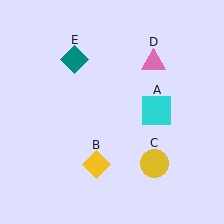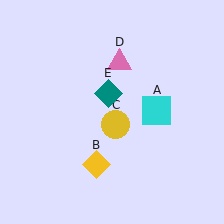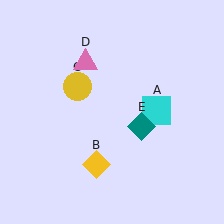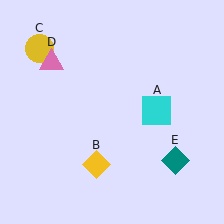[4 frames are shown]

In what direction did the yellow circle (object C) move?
The yellow circle (object C) moved up and to the left.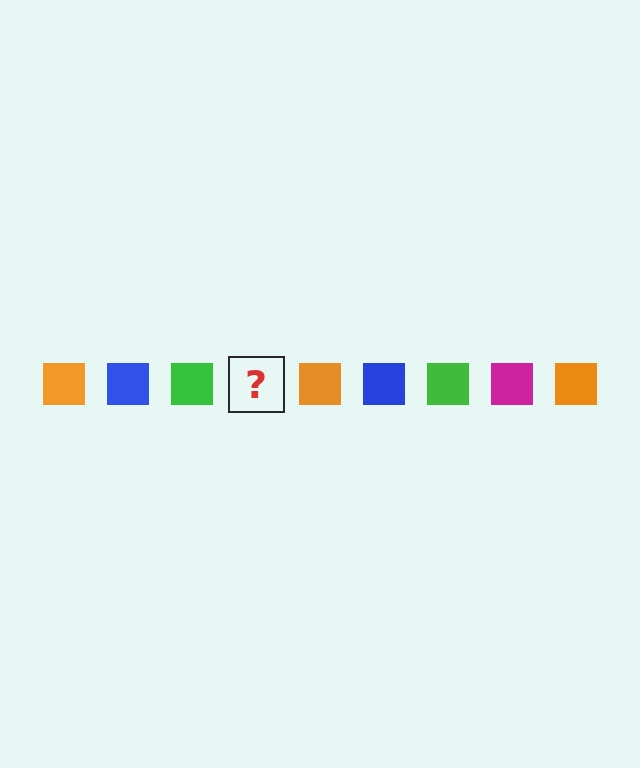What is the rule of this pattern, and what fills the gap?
The rule is that the pattern cycles through orange, blue, green, magenta squares. The gap should be filled with a magenta square.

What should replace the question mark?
The question mark should be replaced with a magenta square.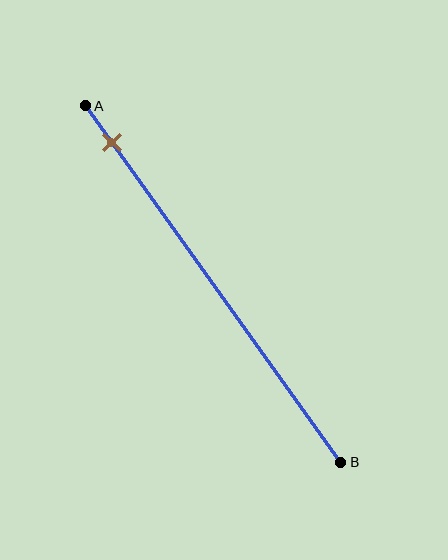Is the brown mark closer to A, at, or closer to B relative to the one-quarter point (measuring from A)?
The brown mark is closer to point A than the one-quarter point of segment AB.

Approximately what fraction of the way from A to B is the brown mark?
The brown mark is approximately 10% of the way from A to B.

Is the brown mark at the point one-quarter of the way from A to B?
No, the mark is at about 10% from A, not at the 25% one-quarter point.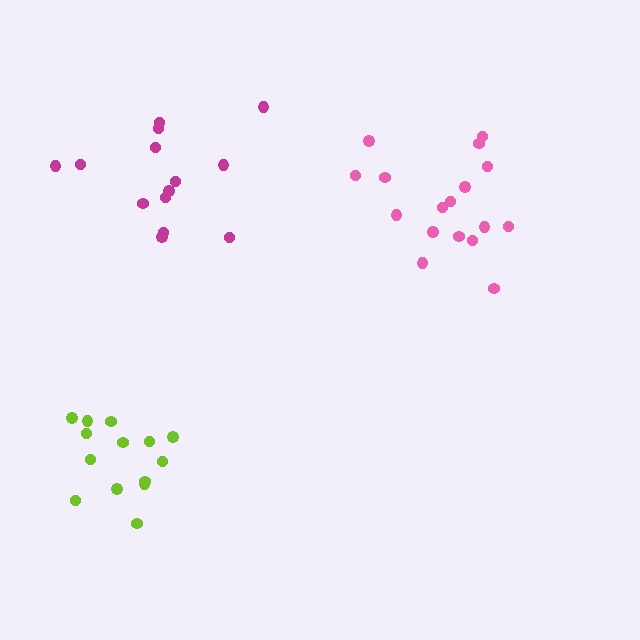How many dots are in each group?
Group 1: 17 dots, Group 2: 14 dots, Group 3: 14 dots (45 total).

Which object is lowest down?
The lime cluster is bottommost.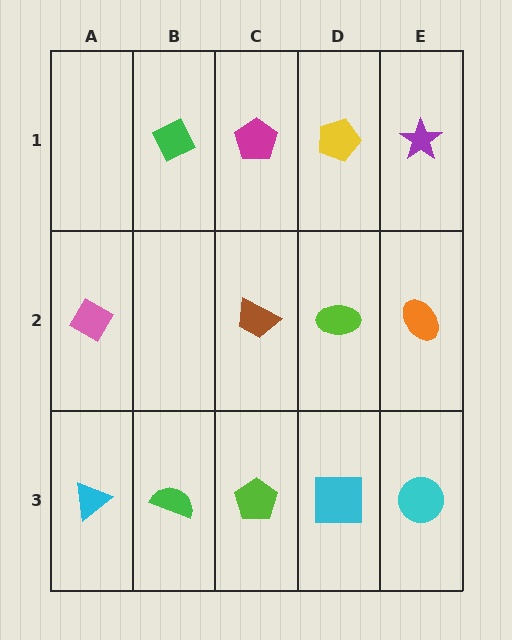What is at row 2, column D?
A lime ellipse.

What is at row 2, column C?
A brown trapezoid.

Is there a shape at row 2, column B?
No, that cell is empty.